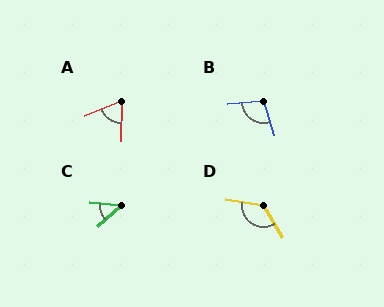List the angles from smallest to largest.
C (47°), A (67°), B (103°), D (131°).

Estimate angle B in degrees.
Approximately 103 degrees.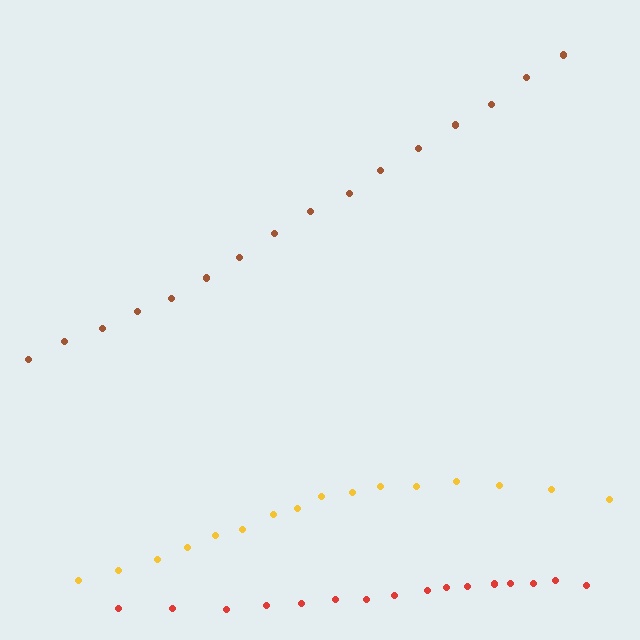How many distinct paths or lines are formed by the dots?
There are 3 distinct paths.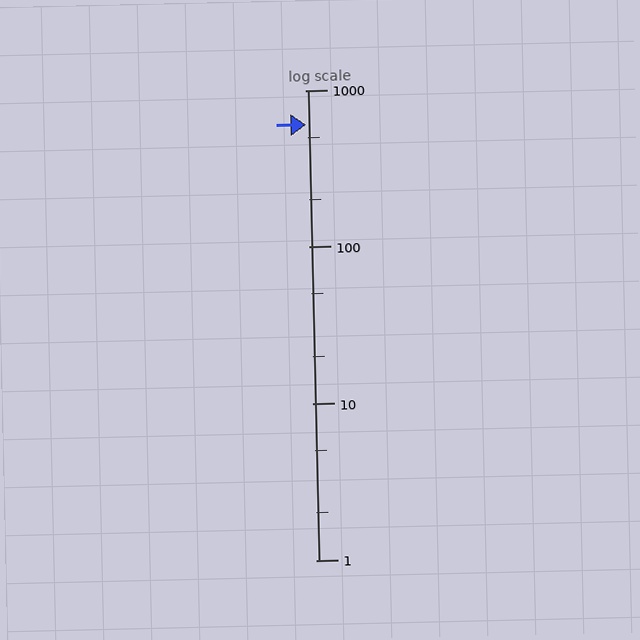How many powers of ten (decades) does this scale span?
The scale spans 3 decades, from 1 to 1000.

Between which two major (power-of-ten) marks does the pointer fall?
The pointer is between 100 and 1000.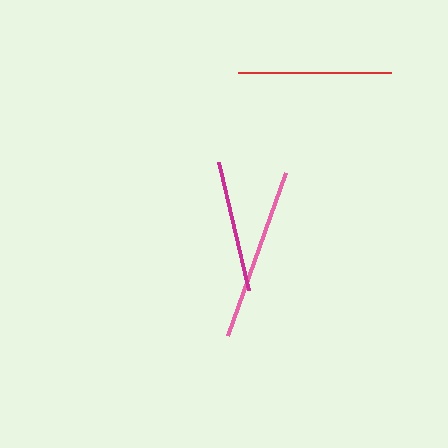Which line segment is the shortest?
The magenta line is the shortest at approximately 131 pixels.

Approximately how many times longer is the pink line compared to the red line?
The pink line is approximately 1.1 times the length of the red line.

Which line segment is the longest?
The pink line is the longest at approximately 173 pixels.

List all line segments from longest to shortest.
From longest to shortest: pink, red, magenta.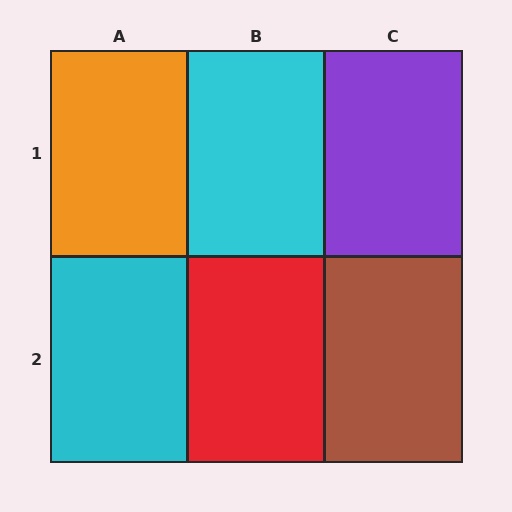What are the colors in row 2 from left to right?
Cyan, red, brown.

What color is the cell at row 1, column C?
Purple.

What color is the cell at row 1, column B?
Cyan.